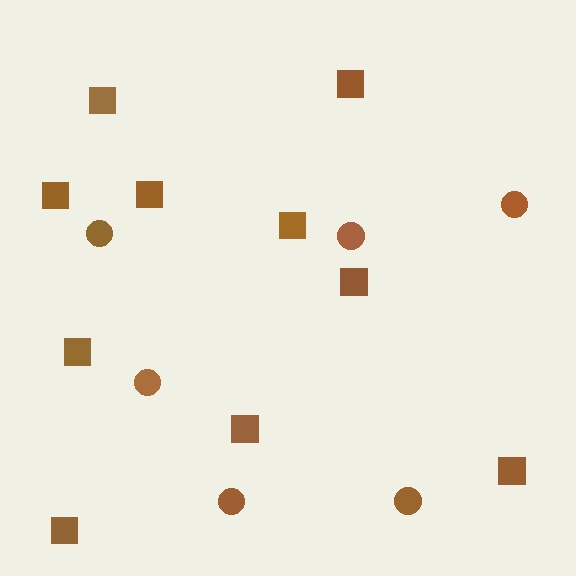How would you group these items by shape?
There are 2 groups: one group of circles (6) and one group of squares (10).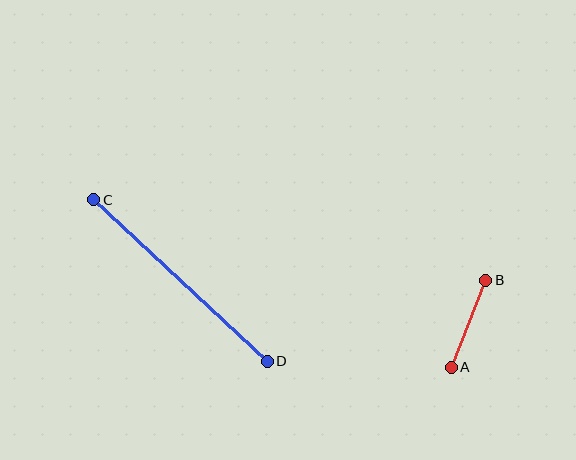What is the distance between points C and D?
The distance is approximately 237 pixels.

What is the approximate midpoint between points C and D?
The midpoint is at approximately (180, 280) pixels.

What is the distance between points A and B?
The distance is approximately 94 pixels.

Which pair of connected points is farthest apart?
Points C and D are farthest apart.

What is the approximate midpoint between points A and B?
The midpoint is at approximately (468, 324) pixels.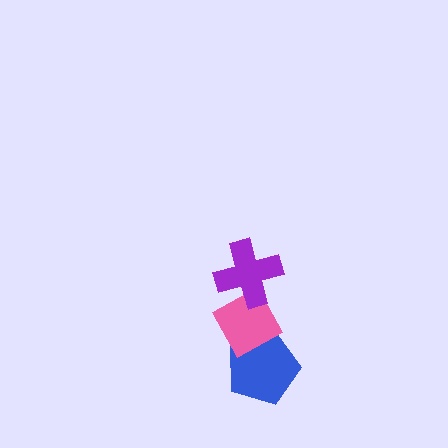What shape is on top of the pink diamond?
The purple cross is on top of the pink diamond.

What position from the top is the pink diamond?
The pink diamond is 2nd from the top.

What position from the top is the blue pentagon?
The blue pentagon is 3rd from the top.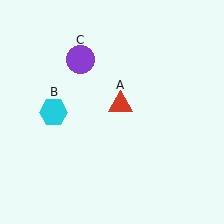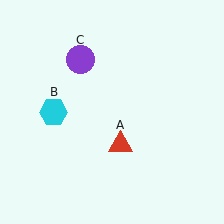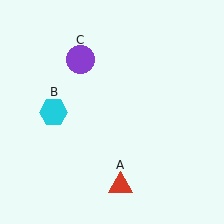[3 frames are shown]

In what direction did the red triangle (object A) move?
The red triangle (object A) moved down.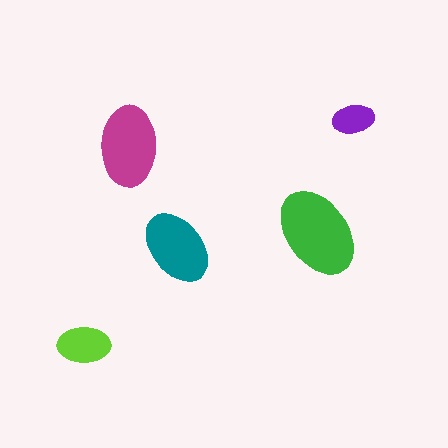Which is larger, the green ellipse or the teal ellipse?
The green one.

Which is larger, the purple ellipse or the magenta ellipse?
The magenta one.